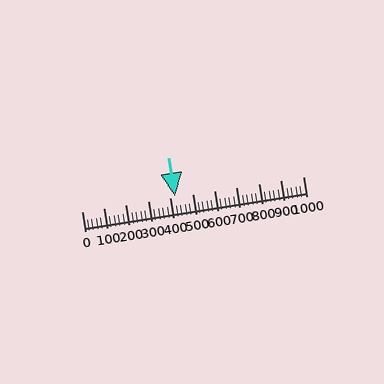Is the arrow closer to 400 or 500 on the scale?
The arrow is closer to 400.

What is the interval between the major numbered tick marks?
The major tick marks are spaced 100 units apart.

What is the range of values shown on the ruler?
The ruler shows values from 0 to 1000.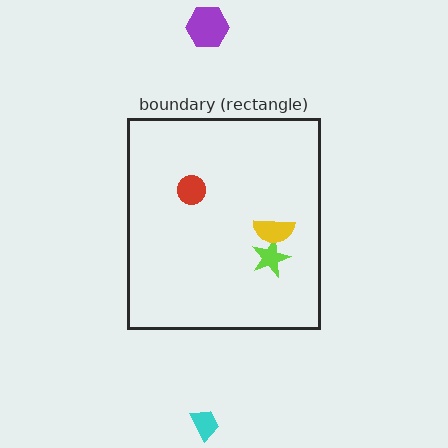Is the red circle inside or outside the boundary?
Inside.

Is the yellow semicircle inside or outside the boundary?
Inside.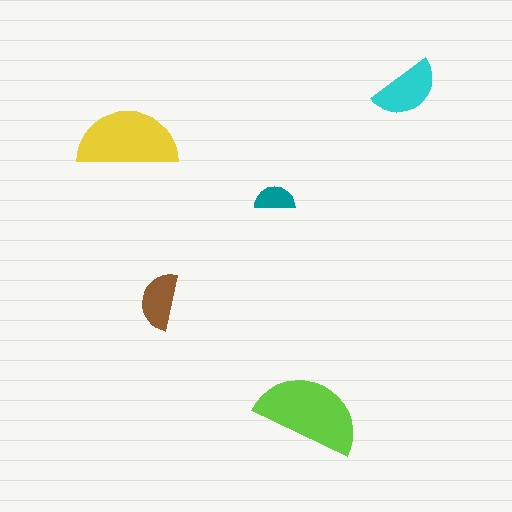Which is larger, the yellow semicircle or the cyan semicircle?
The yellow one.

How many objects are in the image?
There are 5 objects in the image.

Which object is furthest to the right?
The cyan semicircle is rightmost.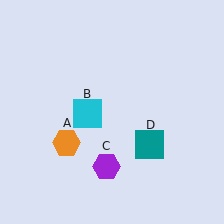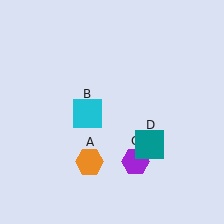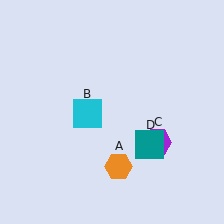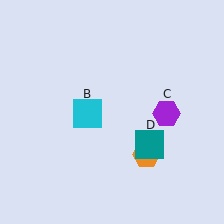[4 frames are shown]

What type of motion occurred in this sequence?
The orange hexagon (object A), purple hexagon (object C) rotated counterclockwise around the center of the scene.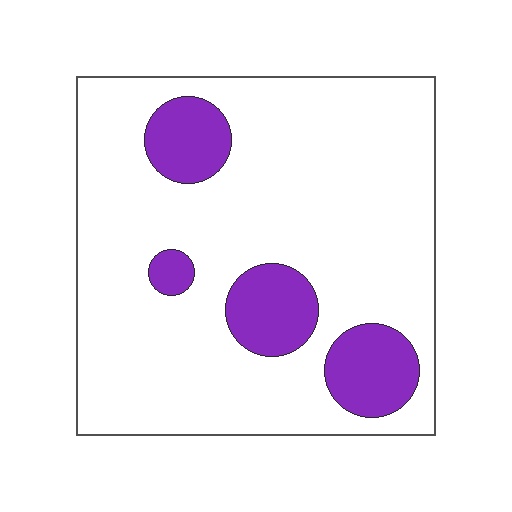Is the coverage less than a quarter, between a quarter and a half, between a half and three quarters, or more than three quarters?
Less than a quarter.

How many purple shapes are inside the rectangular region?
4.